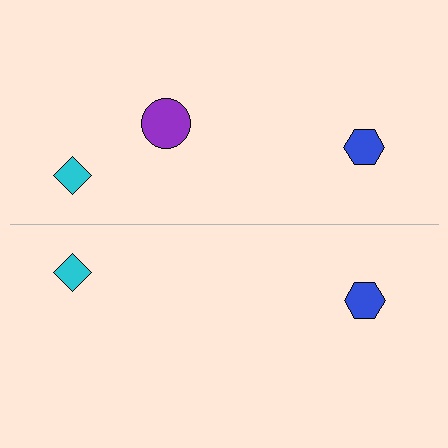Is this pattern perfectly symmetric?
No, the pattern is not perfectly symmetric. A purple circle is missing from the bottom side.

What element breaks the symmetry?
A purple circle is missing from the bottom side.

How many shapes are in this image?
There are 5 shapes in this image.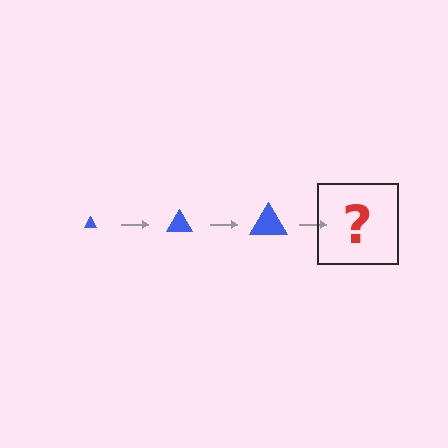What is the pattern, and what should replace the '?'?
The pattern is that the triangle gets progressively larger each step. The '?' should be a blue triangle, larger than the previous one.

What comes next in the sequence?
The next element should be a blue triangle, larger than the previous one.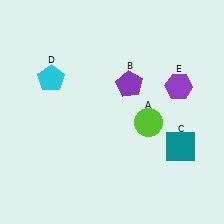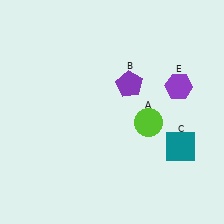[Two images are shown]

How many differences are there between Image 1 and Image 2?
There is 1 difference between the two images.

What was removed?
The cyan pentagon (D) was removed in Image 2.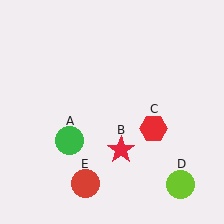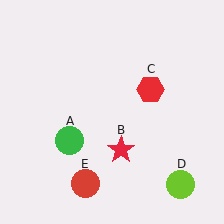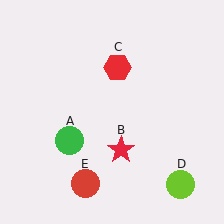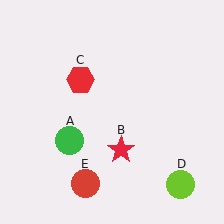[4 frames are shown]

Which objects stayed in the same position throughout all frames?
Green circle (object A) and red star (object B) and lime circle (object D) and red circle (object E) remained stationary.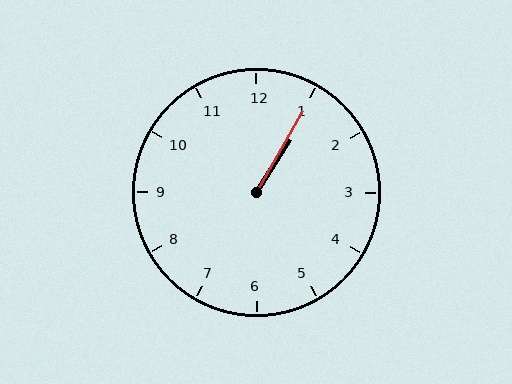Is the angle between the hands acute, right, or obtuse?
It is acute.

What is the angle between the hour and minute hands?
Approximately 2 degrees.